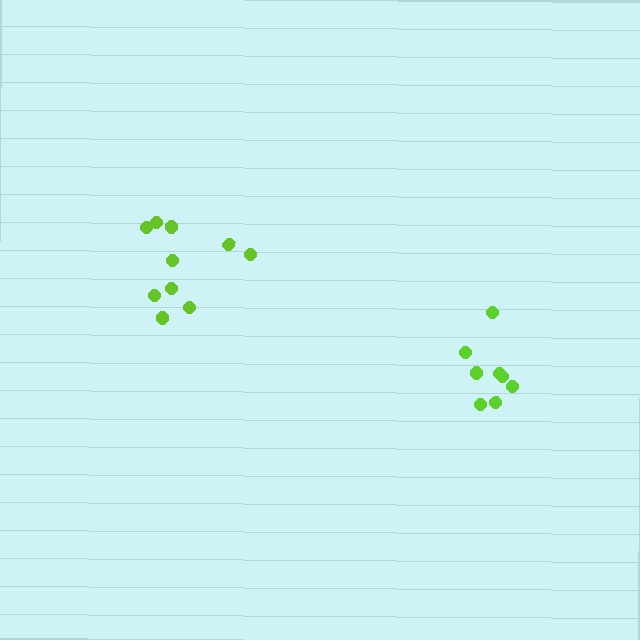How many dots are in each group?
Group 1: 8 dots, Group 2: 10 dots (18 total).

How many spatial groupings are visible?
There are 2 spatial groupings.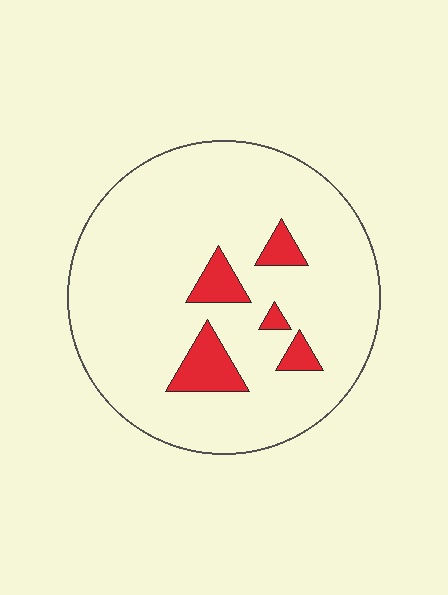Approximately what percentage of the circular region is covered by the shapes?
Approximately 10%.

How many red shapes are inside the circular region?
5.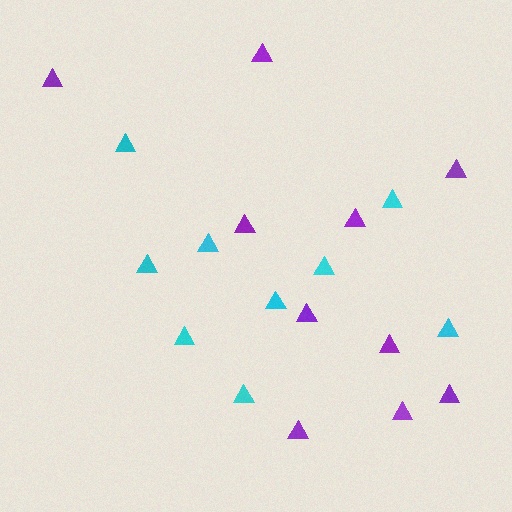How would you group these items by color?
There are 2 groups: one group of purple triangles (10) and one group of cyan triangles (9).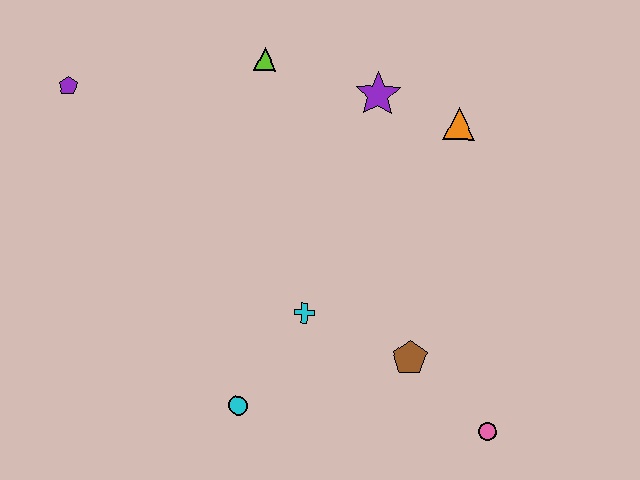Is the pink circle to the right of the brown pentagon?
Yes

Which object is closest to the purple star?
The orange triangle is closest to the purple star.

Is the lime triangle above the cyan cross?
Yes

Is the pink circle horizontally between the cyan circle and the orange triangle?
No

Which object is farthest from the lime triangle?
The pink circle is farthest from the lime triangle.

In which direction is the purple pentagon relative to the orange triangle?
The purple pentagon is to the left of the orange triangle.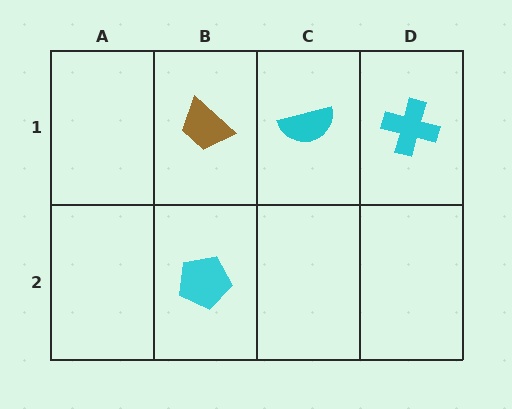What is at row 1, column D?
A cyan cross.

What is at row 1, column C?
A cyan semicircle.